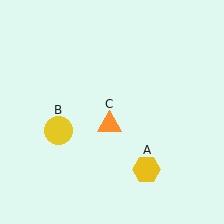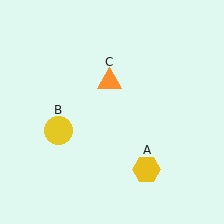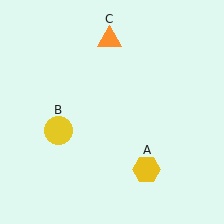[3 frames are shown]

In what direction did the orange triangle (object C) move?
The orange triangle (object C) moved up.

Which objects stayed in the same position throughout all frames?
Yellow hexagon (object A) and yellow circle (object B) remained stationary.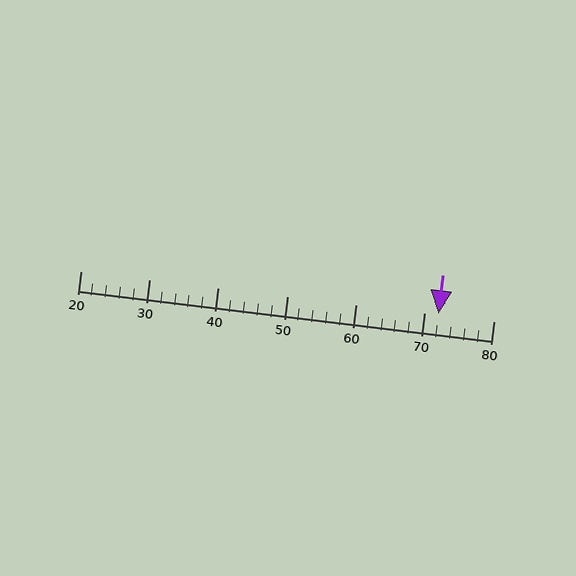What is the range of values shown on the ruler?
The ruler shows values from 20 to 80.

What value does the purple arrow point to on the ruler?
The purple arrow points to approximately 72.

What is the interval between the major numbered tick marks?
The major tick marks are spaced 10 units apart.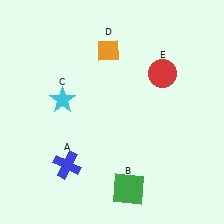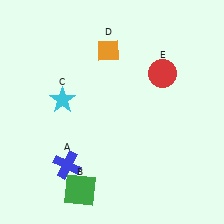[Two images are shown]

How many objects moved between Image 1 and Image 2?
1 object moved between the two images.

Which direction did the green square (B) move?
The green square (B) moved left.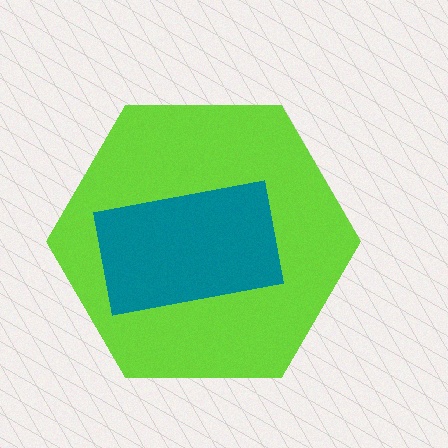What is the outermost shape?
The lime hexagon.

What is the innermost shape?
The teal rectangle.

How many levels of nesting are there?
2.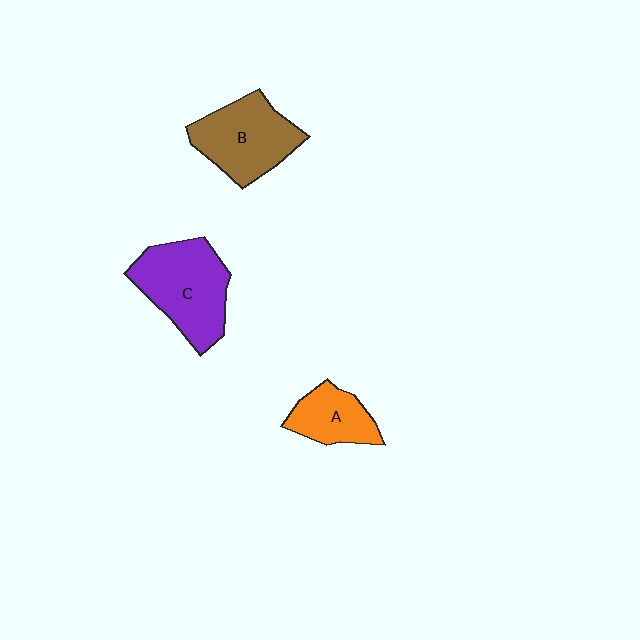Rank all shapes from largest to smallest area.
From largest to smallest: C (purple), B (brown), A (orange).